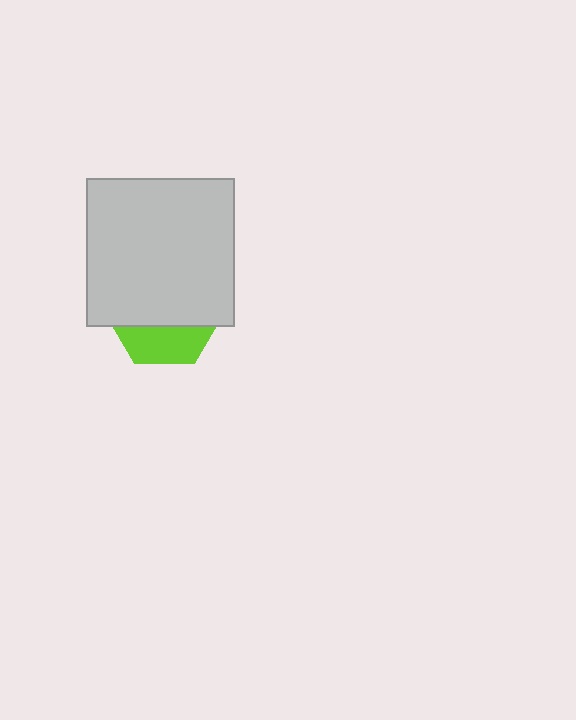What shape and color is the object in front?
The object in front is a light gray square.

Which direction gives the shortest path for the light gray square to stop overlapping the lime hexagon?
Moving up gives the shortest separation.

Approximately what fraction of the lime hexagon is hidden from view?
Roughly 69% of the lime hexagon is hidden behind the light gray square.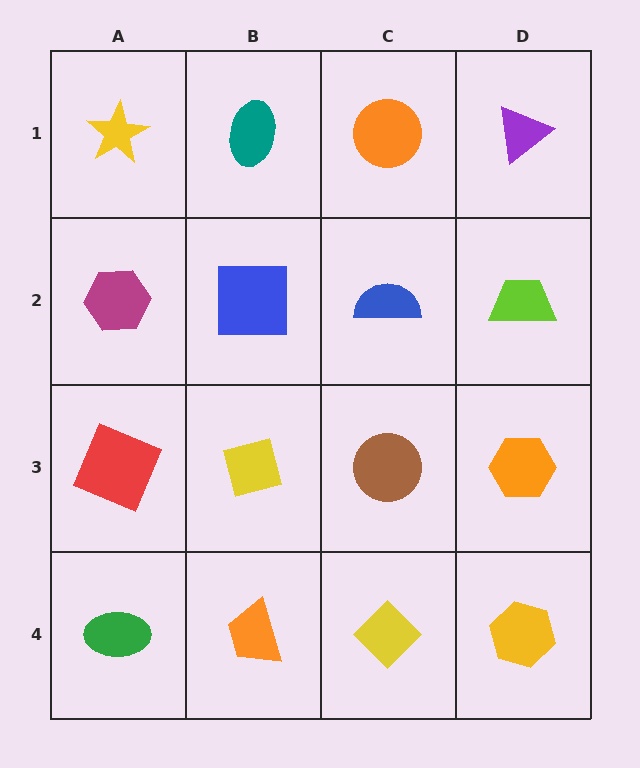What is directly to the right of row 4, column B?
A yellow diamond.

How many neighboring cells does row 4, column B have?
3.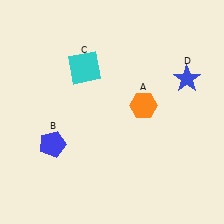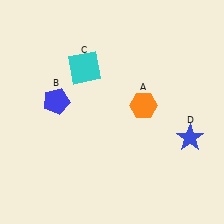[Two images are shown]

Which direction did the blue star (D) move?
The blue star (D) moved down.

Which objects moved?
The objects that moved are: the blue pentagon (B), the blue star (D).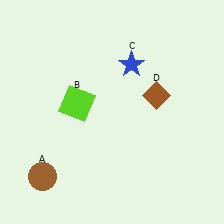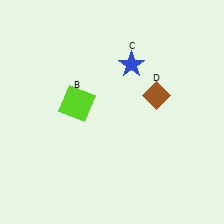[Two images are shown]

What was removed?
The brown circle (A) was removed in Image 2.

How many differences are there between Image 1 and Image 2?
There is 1 difference between the two images.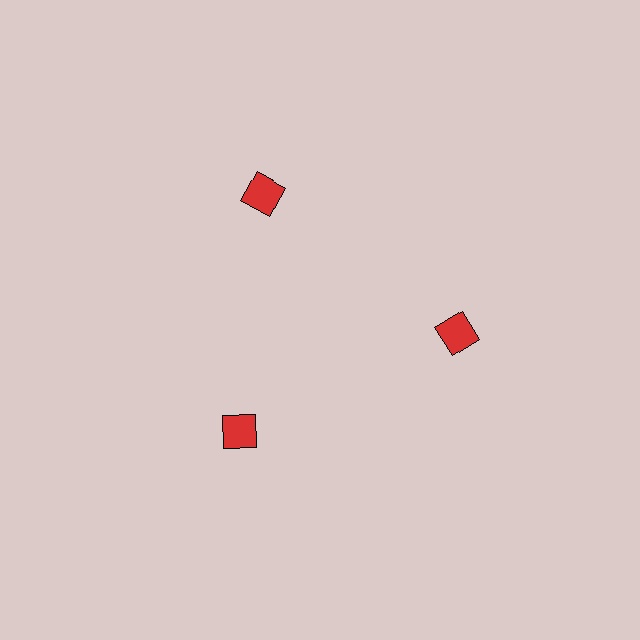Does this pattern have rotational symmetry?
Yes, this pattern has 3-fold rotational symmetry. It looks the same after rotating 120 degrees around the center.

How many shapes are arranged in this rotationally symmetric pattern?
There are 3 shapes, arranged in 3 groups of 1.